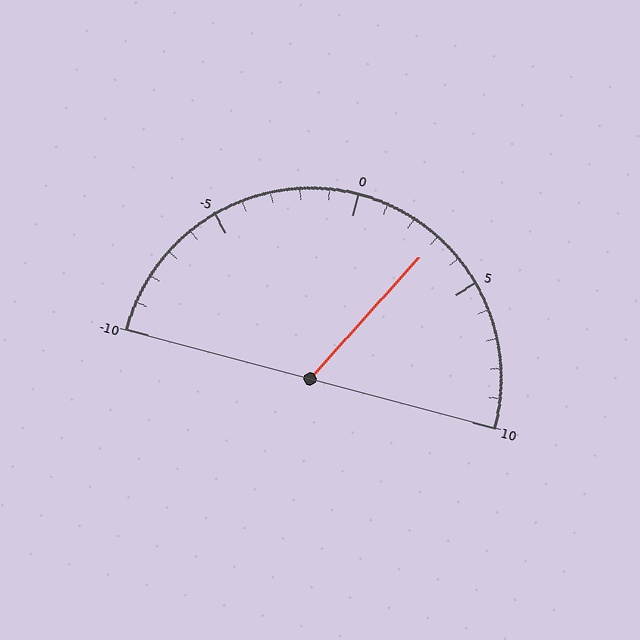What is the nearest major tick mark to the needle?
The nearest major tick mark is 5.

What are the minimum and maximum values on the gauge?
The gauge ranges from -10 to 10.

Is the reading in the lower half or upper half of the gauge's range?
The reading is in the upper half of the range (-10 to 10).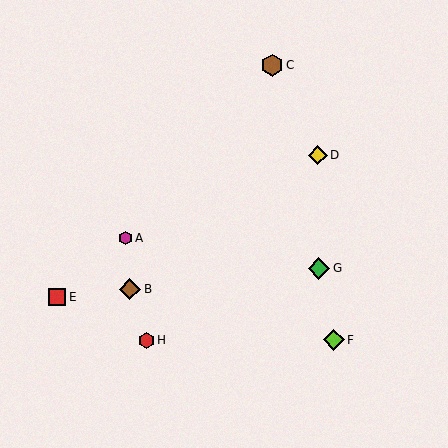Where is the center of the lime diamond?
The center of the lime diamond is at (334, 340).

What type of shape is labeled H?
Shape H is a red hexagon.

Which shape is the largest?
The brown hexagon (labeled C) is the largest.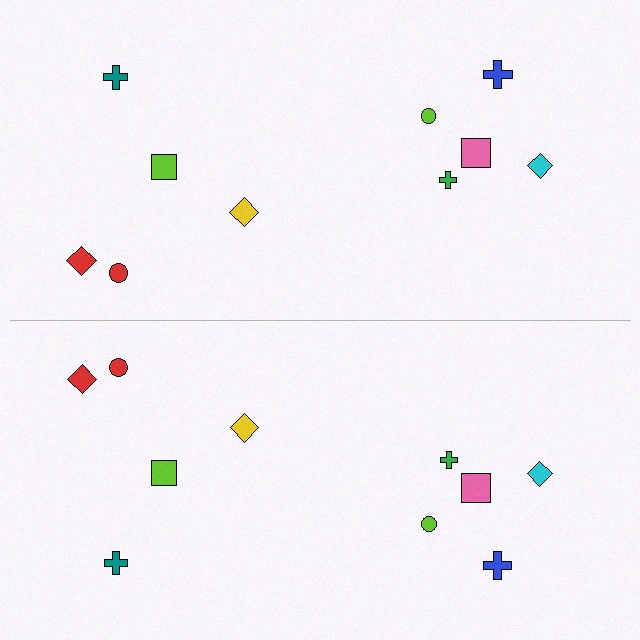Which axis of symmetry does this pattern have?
The pattern has a horizontal axis of symmetry running through the center of the image.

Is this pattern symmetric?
Yes, this pattern has bilateral (reflection) symmetry.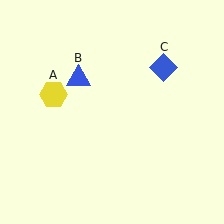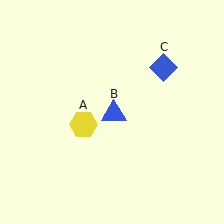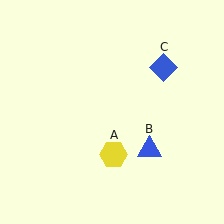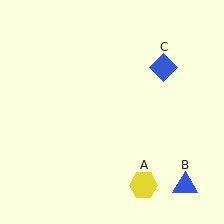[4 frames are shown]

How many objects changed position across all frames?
2 objects changed position: yellow hexagon (object A), blue triangle (object B).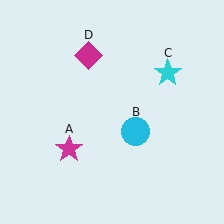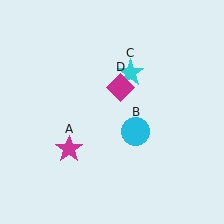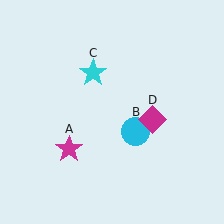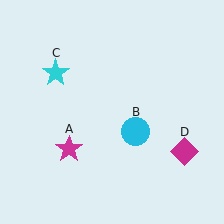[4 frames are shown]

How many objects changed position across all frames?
2 objects changed position: cyan star (object C), magenta diamond (object D).